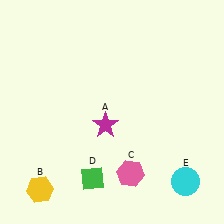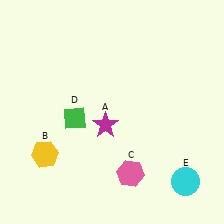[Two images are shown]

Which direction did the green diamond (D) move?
The green diamond (D) moved up.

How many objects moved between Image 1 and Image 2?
2 objects moved between the two images.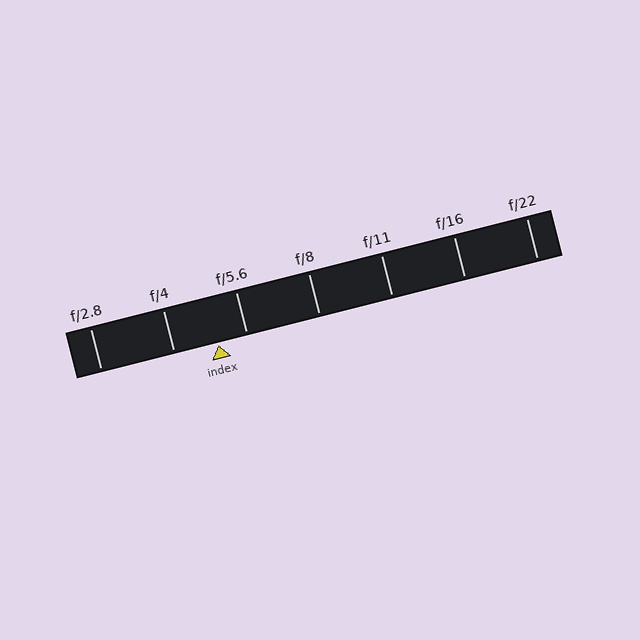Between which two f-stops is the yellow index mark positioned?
The index mark is between f/4 and f/5.6.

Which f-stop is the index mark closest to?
The index mark is closest to f/5.6.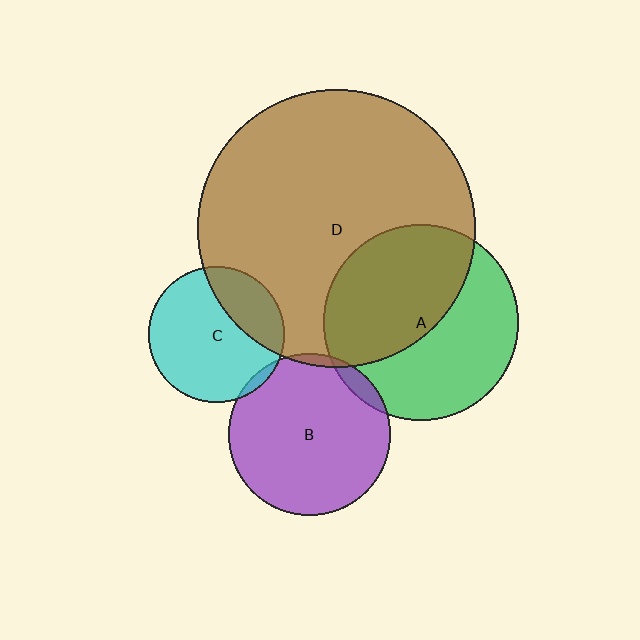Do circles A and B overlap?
Yes.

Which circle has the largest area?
Circle D (brown).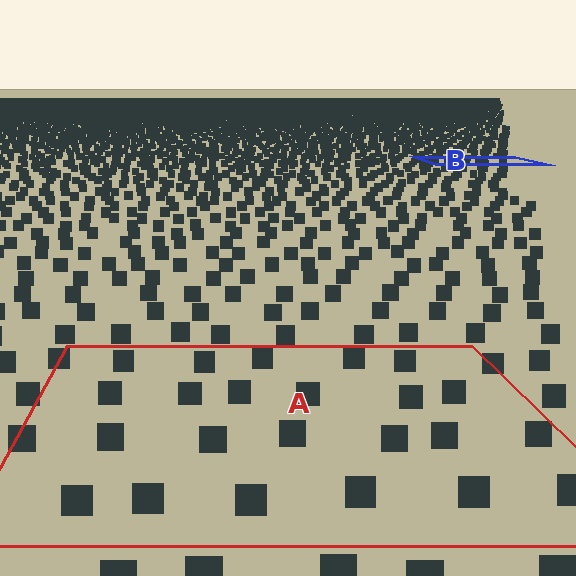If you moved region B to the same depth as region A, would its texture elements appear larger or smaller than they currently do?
They would appear larger. At a closer depth, the same texture elements are projected at a bigger on-screen size.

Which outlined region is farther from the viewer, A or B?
Region B is farther from the viewer — the texture elements inside it appear smaller and more densely packed.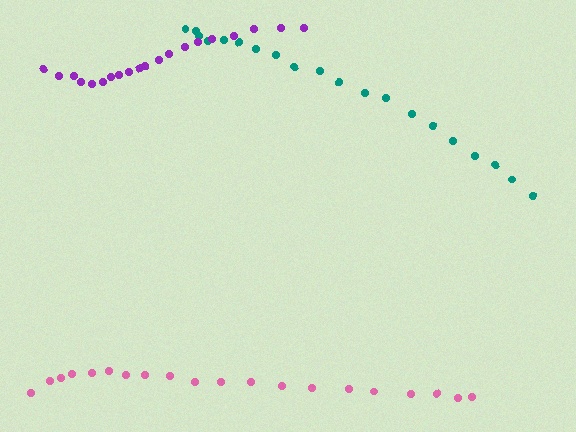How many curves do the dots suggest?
There are 3 distinct paths.